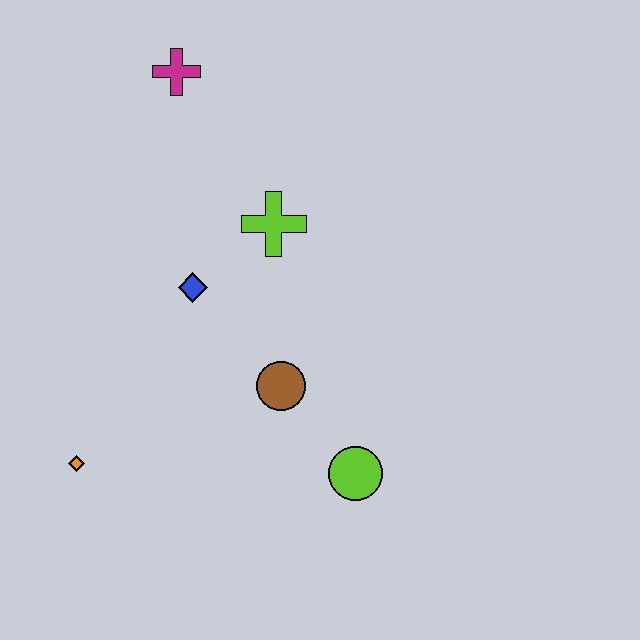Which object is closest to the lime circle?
The brown circle is closest to the lime circle.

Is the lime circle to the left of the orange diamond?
No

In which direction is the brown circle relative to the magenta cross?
The brown circle is below the magenta cross.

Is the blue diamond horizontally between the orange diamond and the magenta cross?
No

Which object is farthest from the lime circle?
The magenta cross is farthest from the lime circle.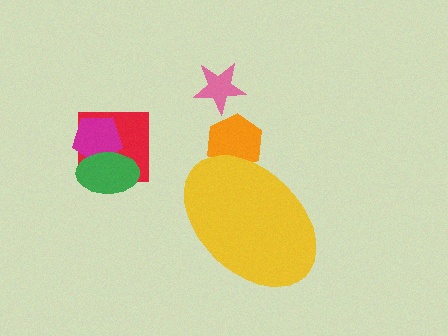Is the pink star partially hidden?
No, the pink star is fully visible.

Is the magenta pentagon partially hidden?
No, the magenta pentagon is fully visible.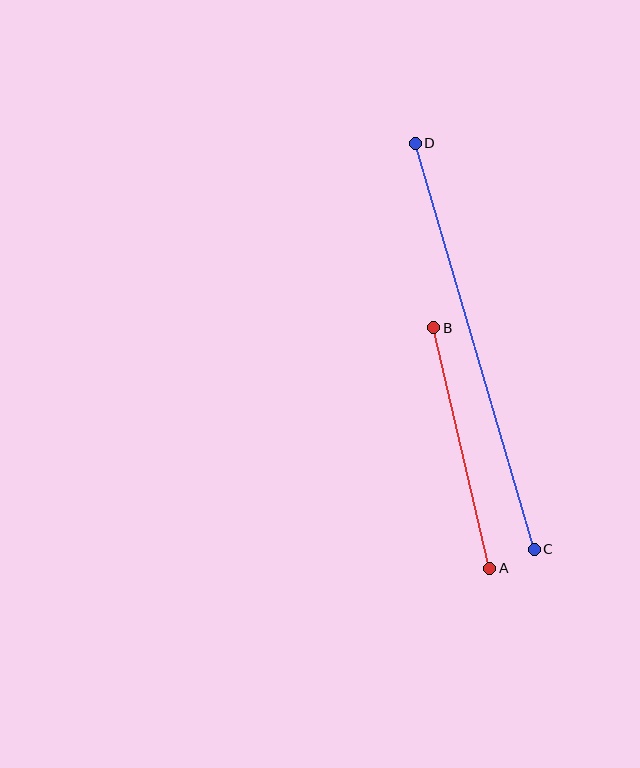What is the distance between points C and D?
The distance is approximately 423 pixels.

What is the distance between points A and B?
The distance is approximately 247 pixels.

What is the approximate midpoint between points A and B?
The midpoint is at approximately (462, 448) pixels.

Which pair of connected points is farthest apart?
Points C and D are farthest apart.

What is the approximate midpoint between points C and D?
The midpoint is at approximately (475, 346) pixels.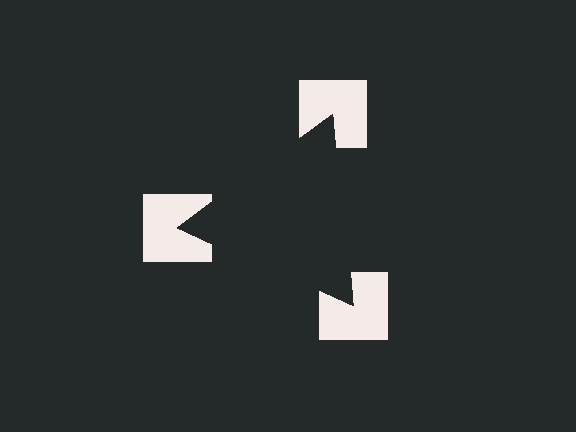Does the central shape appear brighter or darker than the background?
It typically appears slightly darker than the background, even though no actual brightness change is drawn.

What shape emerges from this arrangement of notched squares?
An illusory triangle — its edges are inferred from the aligned wedge cuts in the notched squares, not physically drawn.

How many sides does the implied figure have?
3 sides.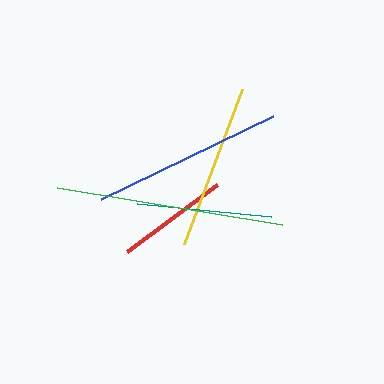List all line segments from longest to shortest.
From longest to shortest: green, blue, yellow, teal, red.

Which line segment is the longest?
The green line is the longest at approximately 228 pixels.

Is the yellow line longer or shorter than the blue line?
The blue line is longer than the yellow line.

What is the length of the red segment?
The red segment is approximately 113 pixels long.